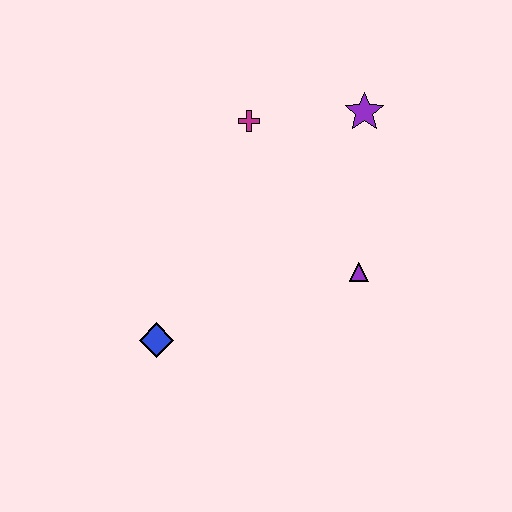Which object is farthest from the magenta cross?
The blue diamond is farthest from the magenta cross.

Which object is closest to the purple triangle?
The purple star is closest to the purple triangle.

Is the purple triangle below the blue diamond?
No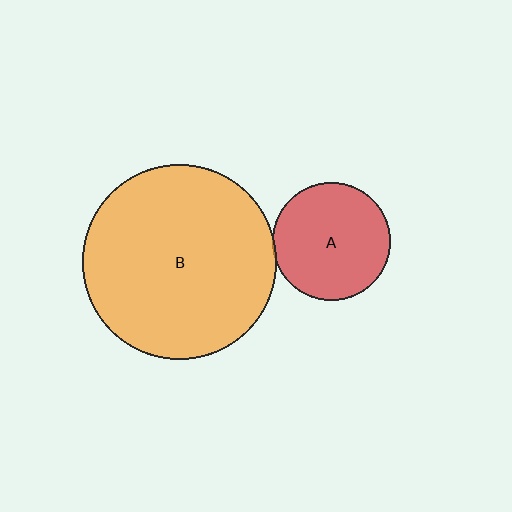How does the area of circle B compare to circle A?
Approximately 2.7 times.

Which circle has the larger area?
Circle B (orange).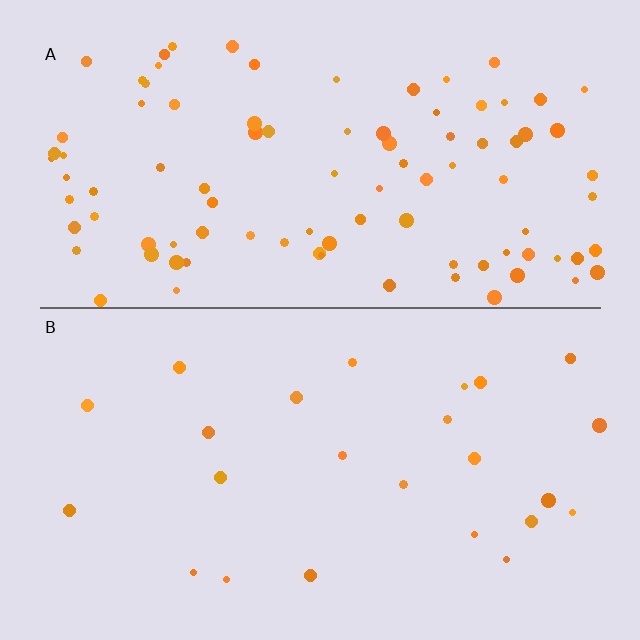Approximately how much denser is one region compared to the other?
Approximately 3.9× — region A over region B.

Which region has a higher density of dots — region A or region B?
A (the top).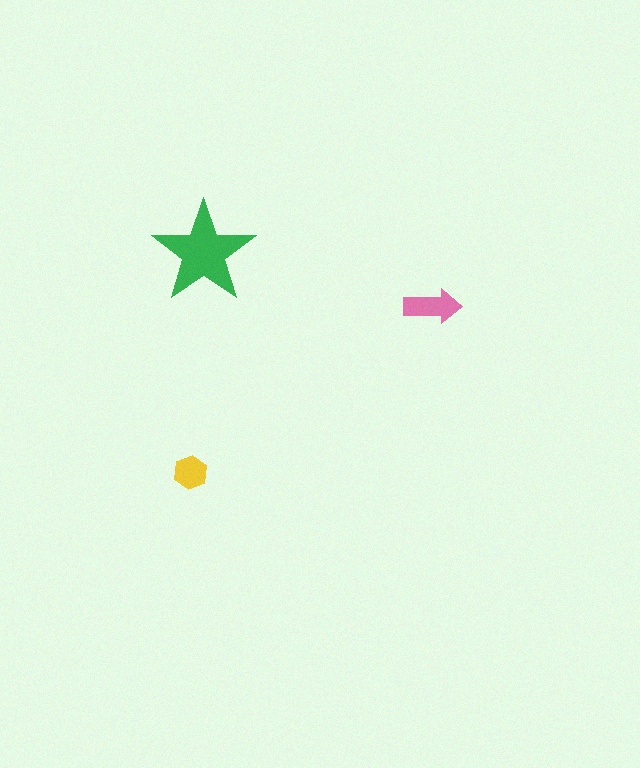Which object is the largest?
The green star.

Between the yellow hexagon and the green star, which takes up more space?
The green star.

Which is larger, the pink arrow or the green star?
The green star.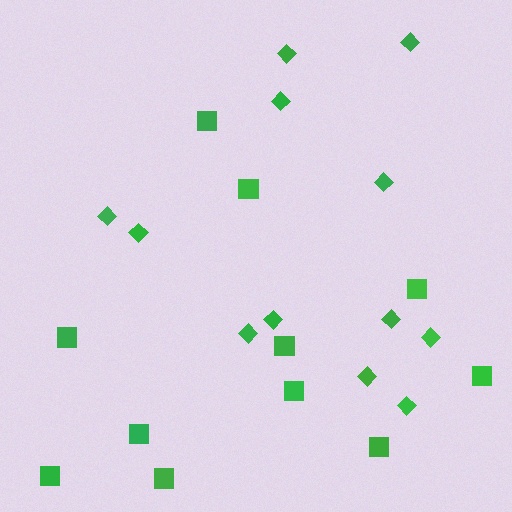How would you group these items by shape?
There are 2 groups: one group of diamonds (12) and one group of squares (11).